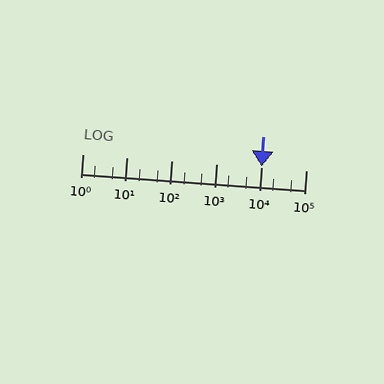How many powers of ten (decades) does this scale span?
The scale spans 5 decades, from 1 to 100000.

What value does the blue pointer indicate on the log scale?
The pointer indicates approximately 10000.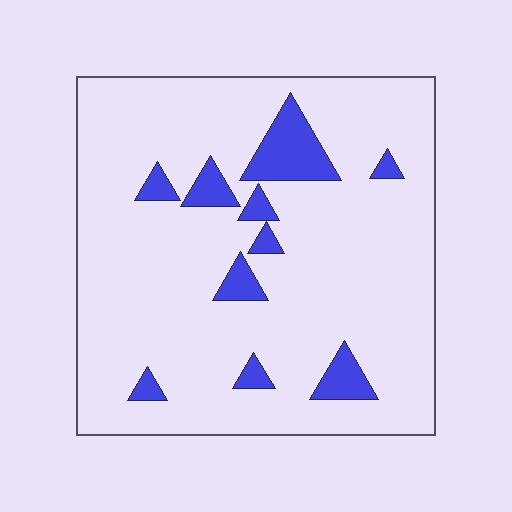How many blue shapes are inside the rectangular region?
10.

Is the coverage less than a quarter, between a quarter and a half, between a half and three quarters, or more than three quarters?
Less than a quarter.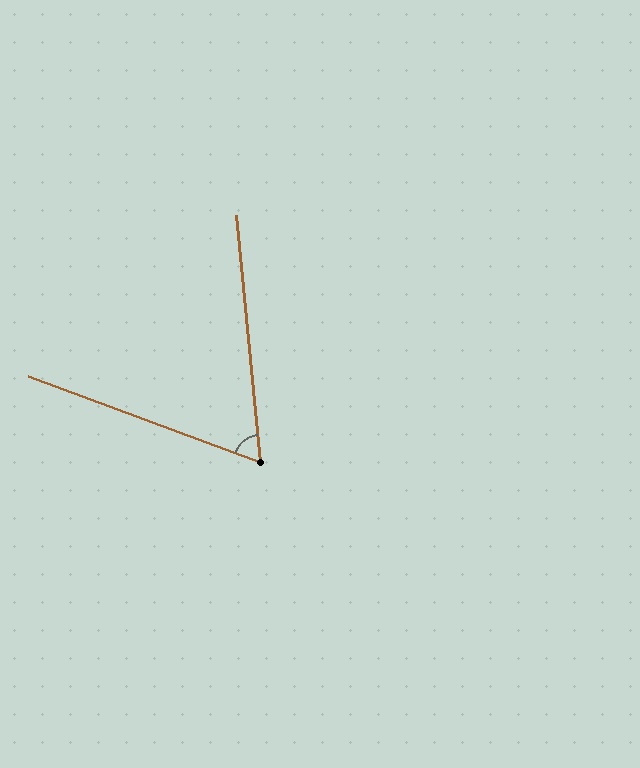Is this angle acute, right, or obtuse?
It is acute.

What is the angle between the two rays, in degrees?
Approximately 64 degrees.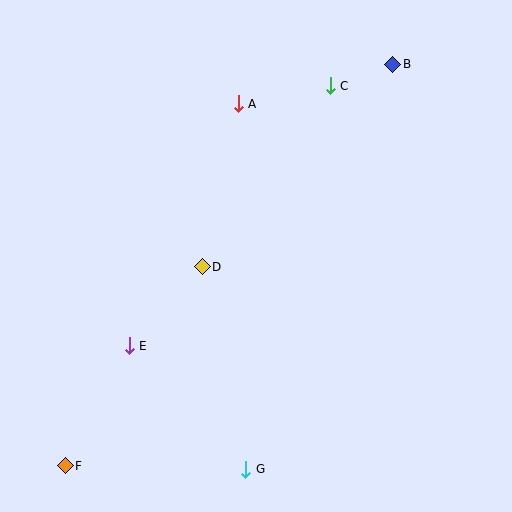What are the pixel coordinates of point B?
Point B is at (393, 64).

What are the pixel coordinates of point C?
Point C is at (330, 86).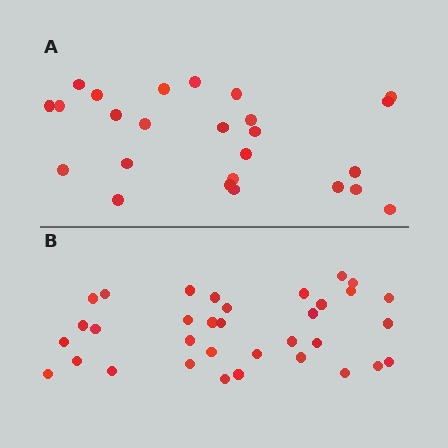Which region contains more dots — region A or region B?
Region B (the bottom region) has more dots.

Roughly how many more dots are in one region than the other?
Region B has roughly 8 or so more dots than region A.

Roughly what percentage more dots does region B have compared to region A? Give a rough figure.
About 35% more.